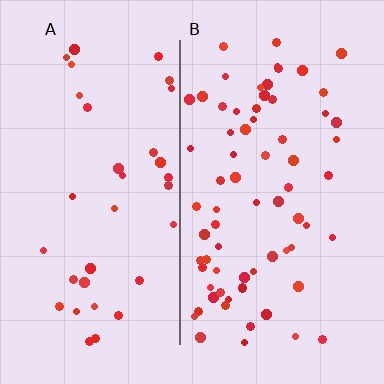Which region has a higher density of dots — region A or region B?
B (the right).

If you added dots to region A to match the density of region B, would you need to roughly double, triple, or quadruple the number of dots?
Approximately double.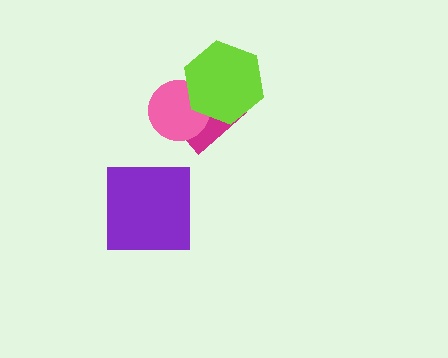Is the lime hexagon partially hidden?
No, no other shape covers it.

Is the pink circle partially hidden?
Yes, it is partially covered by another shape.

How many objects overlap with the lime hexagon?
2 objects overlap with the lime hexagon.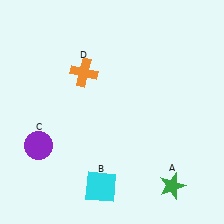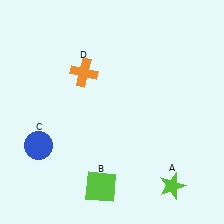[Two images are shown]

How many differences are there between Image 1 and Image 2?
There are 3 differences between the two images.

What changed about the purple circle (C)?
In Image 1, C is purple. In Image 2, it changed to blue.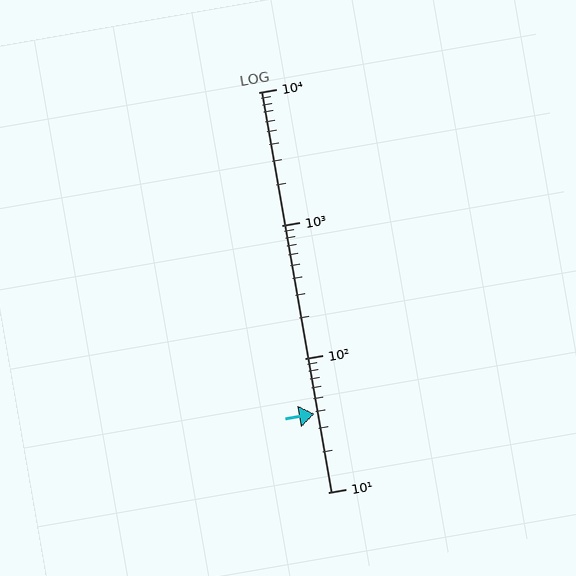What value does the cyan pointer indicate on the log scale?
The pointer indicates approximately 39.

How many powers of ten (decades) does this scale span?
The scale spans 3 decades, from 10 to 10000.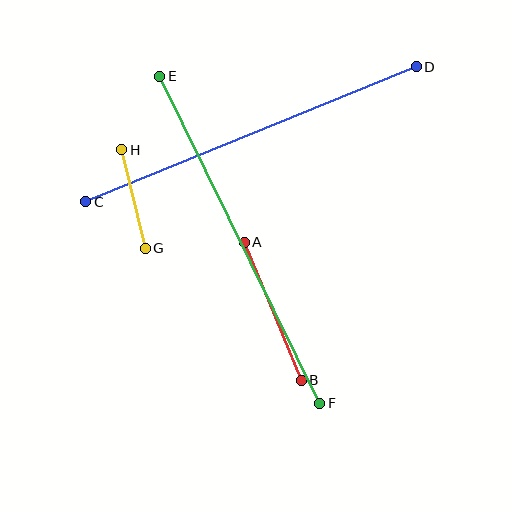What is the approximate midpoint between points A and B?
The midpoint is at approximately (273, 311) pixels.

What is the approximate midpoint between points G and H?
The midpoint is at approximately (133, 199) pixels.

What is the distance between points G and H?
The distance is approximately 101 pixels.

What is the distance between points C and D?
The distance is approximately 357 pixels.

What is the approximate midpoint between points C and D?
The midpoint is at approximately (251, 134) pixels.